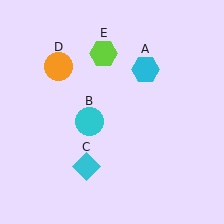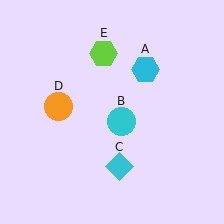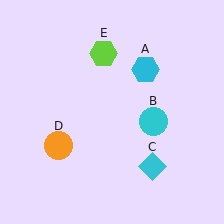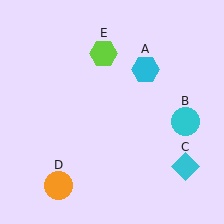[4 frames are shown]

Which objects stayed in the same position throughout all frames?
Cyan hexagon (object A) and lime hexagon (object E) remained stationary.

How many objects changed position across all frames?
3 objects changed position: cyan circle (object B), cyan diamond (object C), orange circle (object D).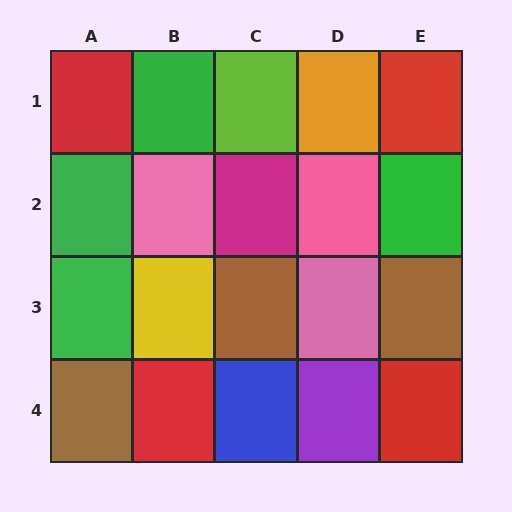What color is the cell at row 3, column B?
Yellow.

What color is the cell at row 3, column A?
Green.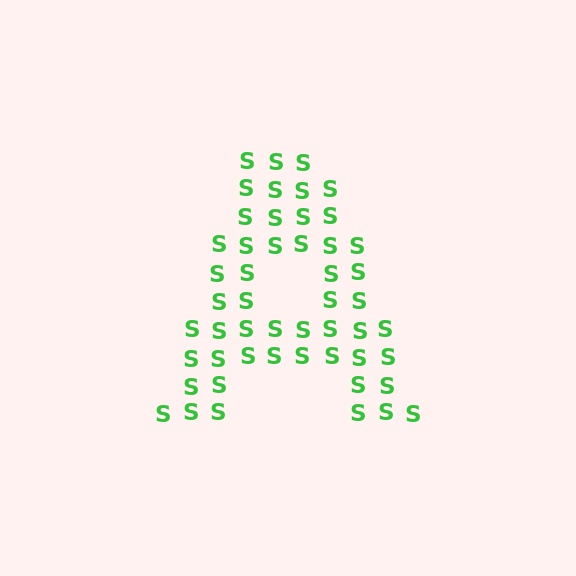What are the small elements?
The small elements are letter S's.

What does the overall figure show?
The overall figure shows the letter A.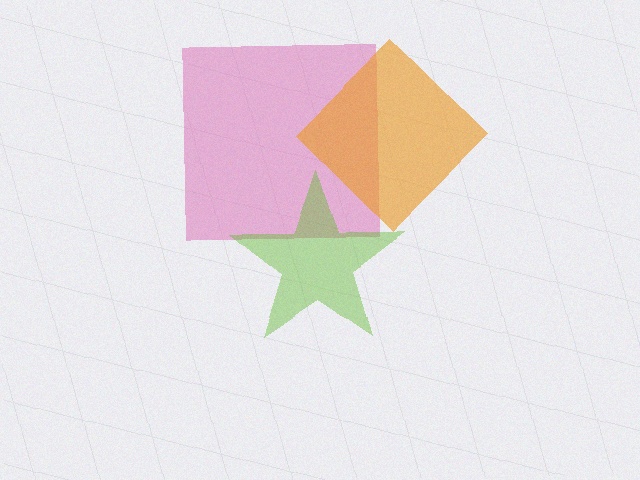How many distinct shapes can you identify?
There are 3 distinct shapes: a pink square, a lime star, an orange diamond.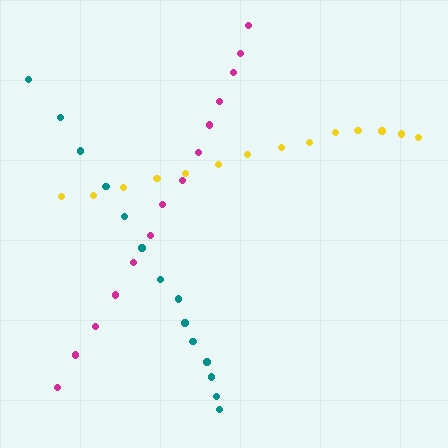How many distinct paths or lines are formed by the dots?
There are 3 distinct paths.